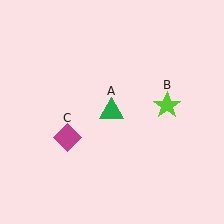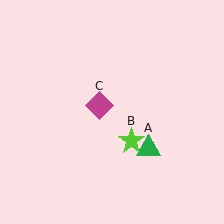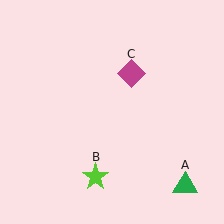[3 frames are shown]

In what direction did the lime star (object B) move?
The lime star (object B) moved down and to the left.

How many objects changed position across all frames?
3 objects changed position: green triangle (object A), lime star (object B), magenta diamond (object C).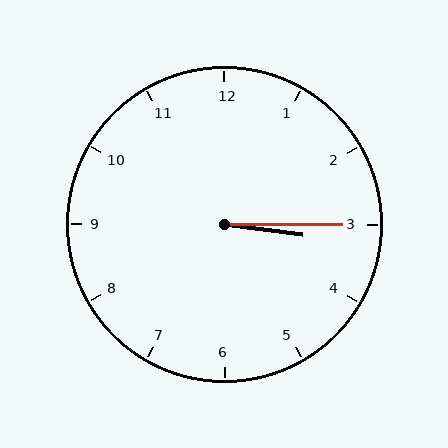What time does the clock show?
3:15.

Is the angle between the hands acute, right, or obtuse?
It is acute.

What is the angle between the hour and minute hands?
Approximately 8 degrees.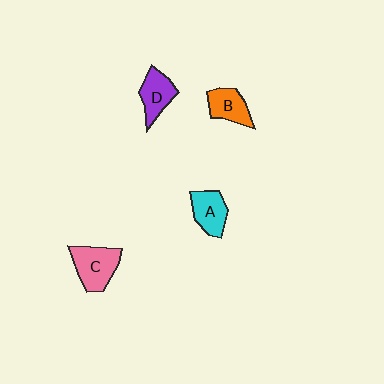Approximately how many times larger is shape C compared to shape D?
Approximately 1.3 times.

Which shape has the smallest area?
Shape B (orange).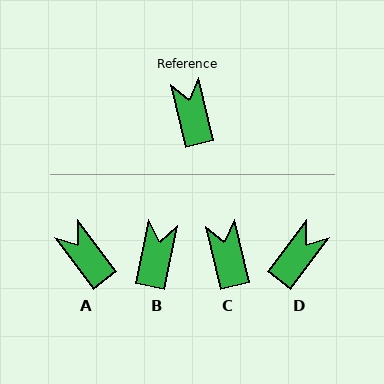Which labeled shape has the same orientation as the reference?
C.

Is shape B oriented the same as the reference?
No, it is off by about 25 degrees.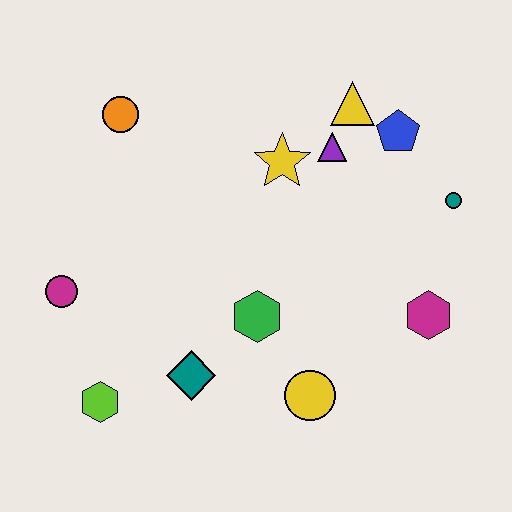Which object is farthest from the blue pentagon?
The lime hexagon is farthest from the blue pentagon.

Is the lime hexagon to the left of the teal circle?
Yes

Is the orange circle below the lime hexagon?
No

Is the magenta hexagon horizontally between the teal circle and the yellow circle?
Yes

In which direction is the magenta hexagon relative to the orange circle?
The magenta hexagon is to the right of the orange circle.